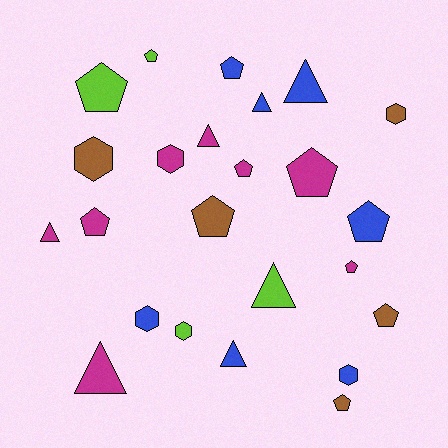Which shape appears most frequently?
Pentagon, with 11 objects.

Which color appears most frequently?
Magenta, with 8 objects.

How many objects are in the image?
There are 24 objects.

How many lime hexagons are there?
There is 1 lime hexagon.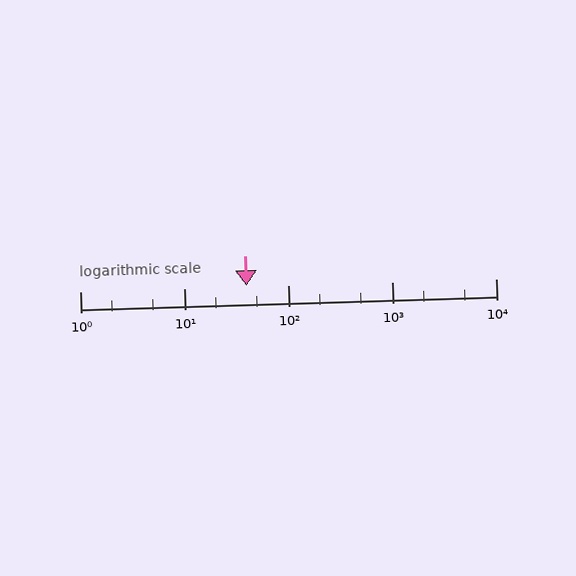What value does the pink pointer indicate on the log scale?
The pointer indicates approximately 40.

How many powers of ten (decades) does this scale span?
The scale spans 4 decades, from 1 to 10000.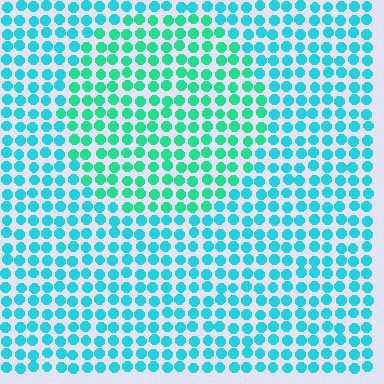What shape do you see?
I see a circle.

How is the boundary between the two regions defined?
The boundary is defined purely by a slight shift in hue (about 30 degrees). Spacing, size, and orientation are identical on both sides.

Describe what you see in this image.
The image is filled with small cyan elements in a uniform arrangement. A circle-shaped region is visible where the elements are tinted to a slightly different hue, forming a subtle color boundary.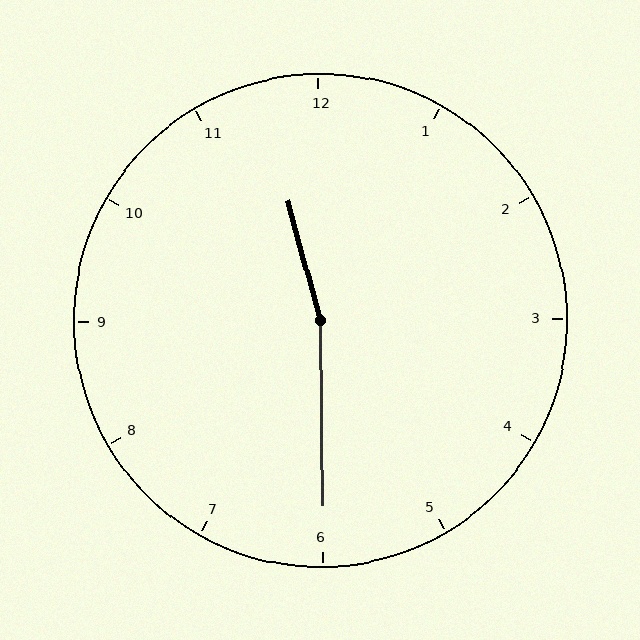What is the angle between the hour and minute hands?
Approximately 165 degrees.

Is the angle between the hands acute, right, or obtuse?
It is obtuse.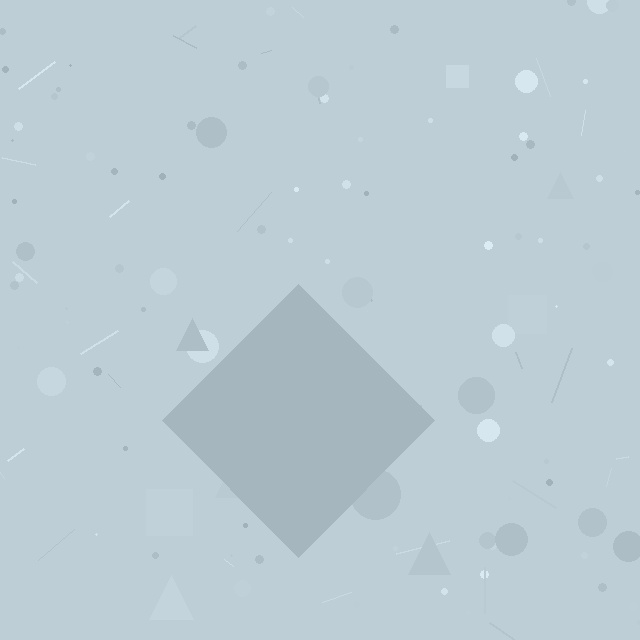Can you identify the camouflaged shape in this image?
The camouflaged shape is a diamond.